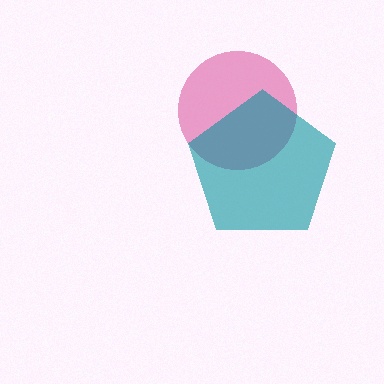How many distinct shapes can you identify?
There are 2 distinct shapes: a pink circle, a teal pentagon.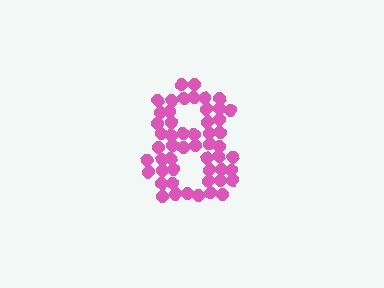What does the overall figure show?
The overall figure shows the digit 8.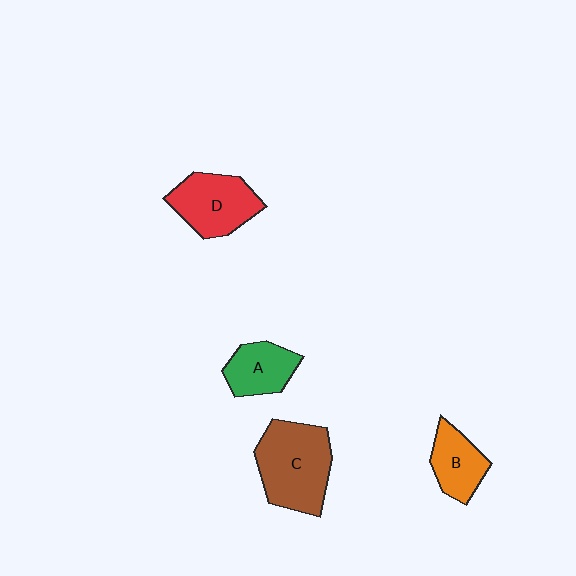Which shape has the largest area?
Shape C (brown).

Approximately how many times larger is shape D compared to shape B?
Approximately 1.4 times.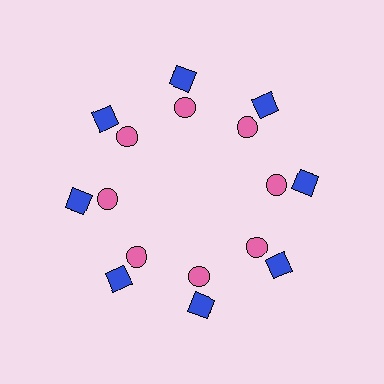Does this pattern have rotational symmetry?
Yes, this pattern has 8-fold rotational symmetry. It looks the same after rotating 45 degrees around the center.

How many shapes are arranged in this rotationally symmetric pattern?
There are 16 shapes, arranged in 8 groups of 2.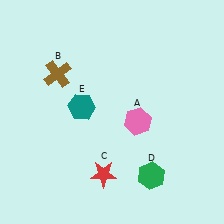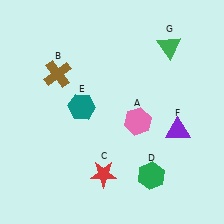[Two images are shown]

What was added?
A purple triangle (F), a green triangle (G) were added in Image 2.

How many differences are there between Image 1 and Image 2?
There are 2 differences between the two images.